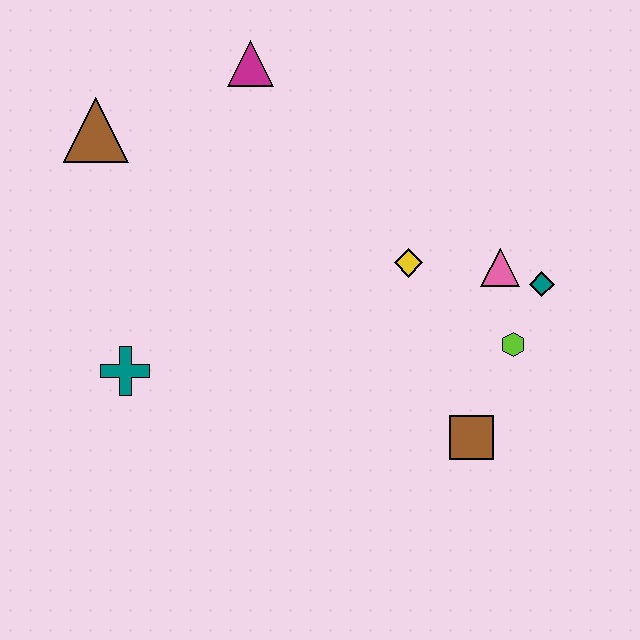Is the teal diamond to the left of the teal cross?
No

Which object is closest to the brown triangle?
The magenta triangle is closest to the brown triangle.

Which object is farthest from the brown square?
The brown triangle is farthest from the brown square.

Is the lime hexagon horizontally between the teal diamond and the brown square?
Yes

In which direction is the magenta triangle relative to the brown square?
The magenta triangle is above the brown square.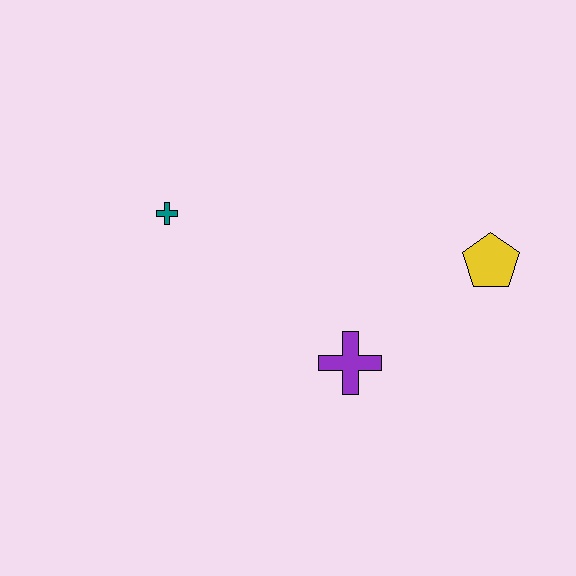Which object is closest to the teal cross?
The purple cross is closest to the teal cross.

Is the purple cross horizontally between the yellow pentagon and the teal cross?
Yes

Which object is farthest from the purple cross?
The teal cross is farthest from the purple cross.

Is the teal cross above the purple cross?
Yes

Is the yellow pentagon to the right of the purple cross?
Yes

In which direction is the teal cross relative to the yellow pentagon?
The teal cross is to the left of the yellow pentagon.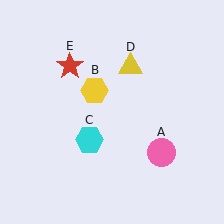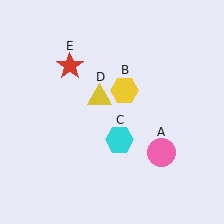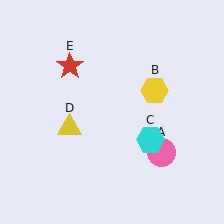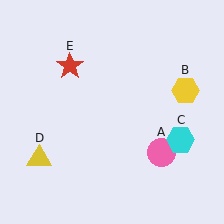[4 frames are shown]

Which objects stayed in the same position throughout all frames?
Pink circle (object A) and red star (object E) remained stationary.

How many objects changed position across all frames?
3 objects changed position: yellow hexagon (object B), cyan hexagon (object C), yellow triangle (object D).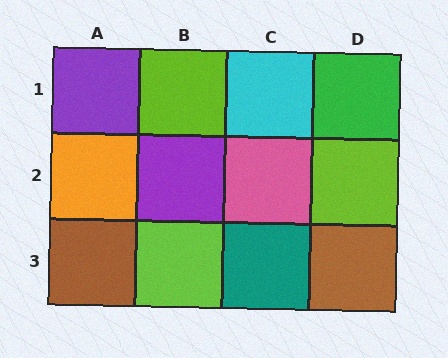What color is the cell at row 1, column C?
Cyan.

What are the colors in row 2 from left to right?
Orange, purple, pink, lime.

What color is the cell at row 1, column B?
Lime.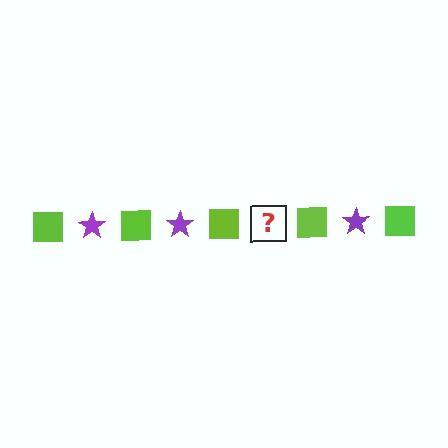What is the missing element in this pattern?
The missing element is a purple star.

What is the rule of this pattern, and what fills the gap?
The rule is that the pattern alternates between lime square and purple star. The gap should be filled with a purple star.